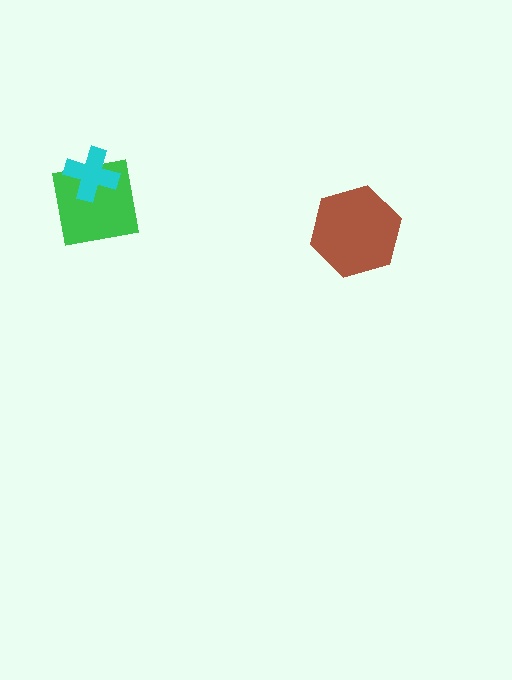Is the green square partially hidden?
Yes, it is partially covered by another shape.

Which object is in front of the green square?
The cyan cross is in front of the green square.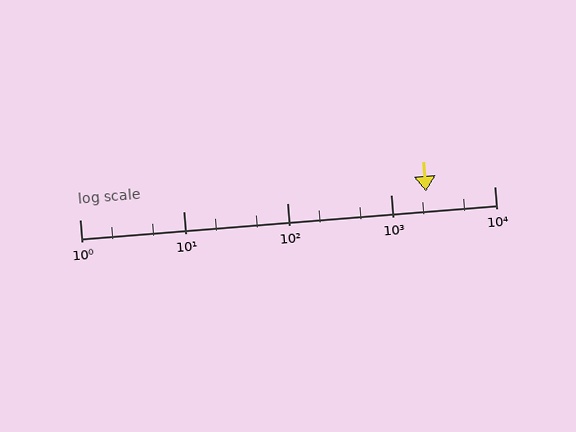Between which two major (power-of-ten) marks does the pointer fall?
The pointer is between 1000 and 10000.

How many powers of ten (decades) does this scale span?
The scale spans 4 decades, from 1 to 10000.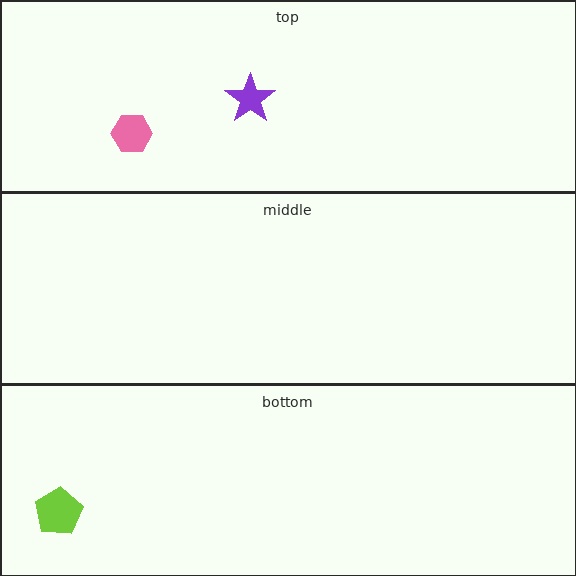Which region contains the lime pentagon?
The bottom region.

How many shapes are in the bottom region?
1.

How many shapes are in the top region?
2.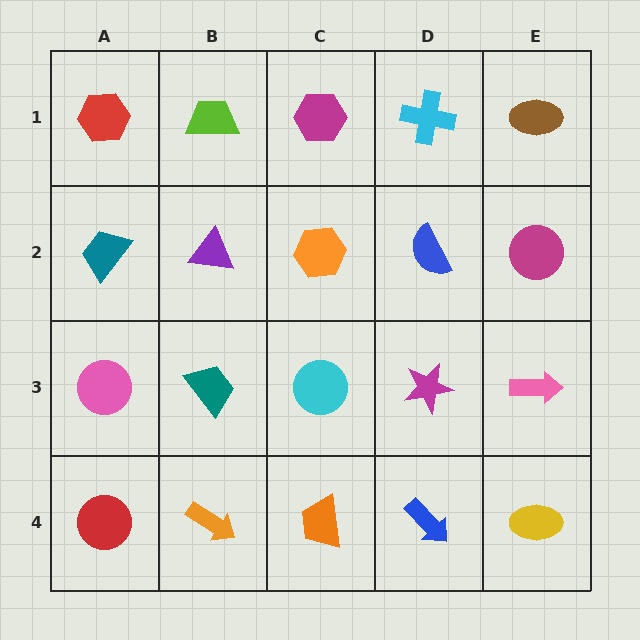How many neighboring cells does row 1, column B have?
3.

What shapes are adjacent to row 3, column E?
A magenta circle (row 2, column E), a yellow ellipse (row 4, column E), a magenta star (row 3, column D).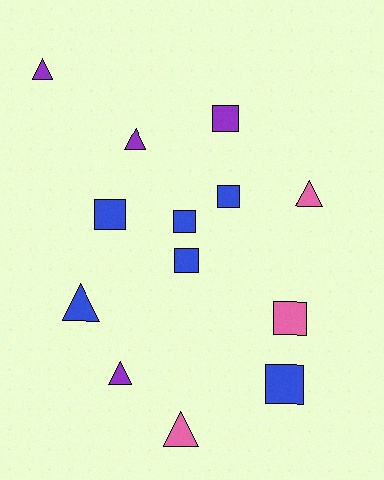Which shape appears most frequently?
Square, with 7 objects.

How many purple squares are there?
There is 1 purple square.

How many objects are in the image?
There are 13 objects.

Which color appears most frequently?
Blue, with 6 objects.